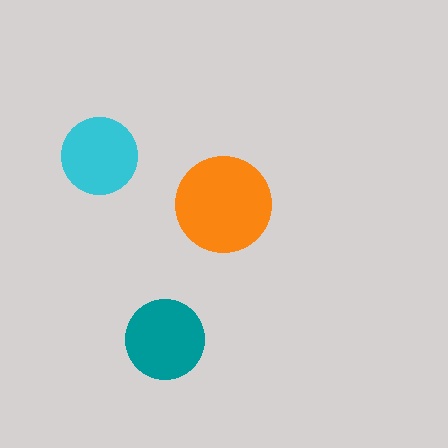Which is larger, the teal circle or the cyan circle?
The teal one.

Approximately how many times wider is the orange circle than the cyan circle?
About 1.5 times wider.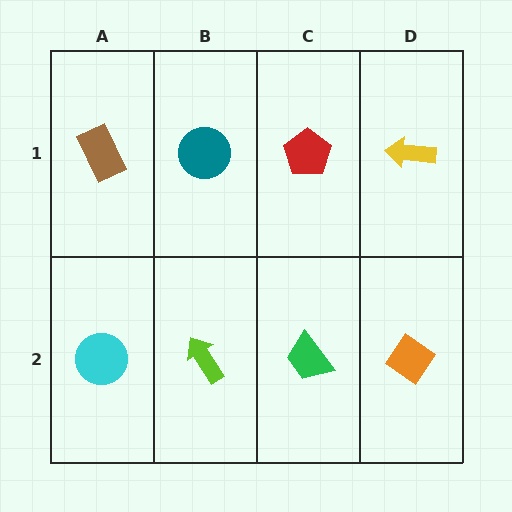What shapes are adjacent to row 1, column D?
An orange diamond (row 2, column D), a red pentagon (row 1, column C).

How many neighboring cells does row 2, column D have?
2.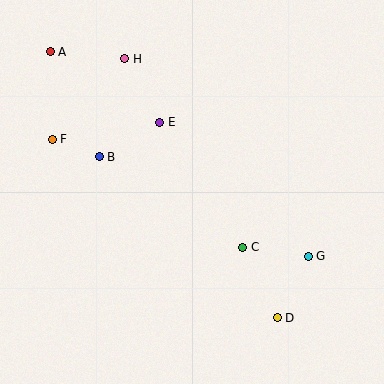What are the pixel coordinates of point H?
Point H is at (125, 59).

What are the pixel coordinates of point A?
Point A is at (50, 52).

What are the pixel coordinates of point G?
Point G is at (308, 256).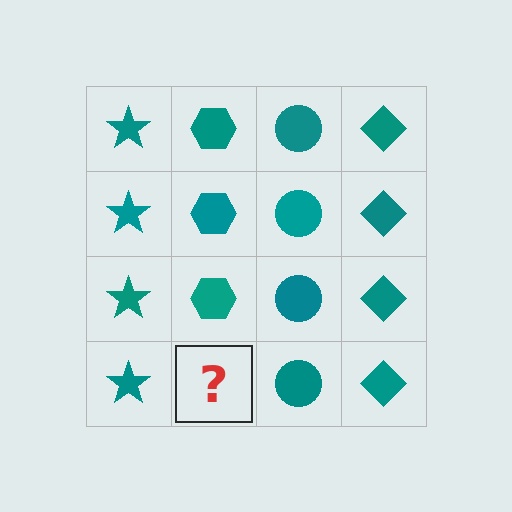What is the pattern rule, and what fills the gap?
The rule is that each column has a consistent shape. The gap should be filled with a teal hexagon.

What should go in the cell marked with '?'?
The missing cell should contain a teal hexagon.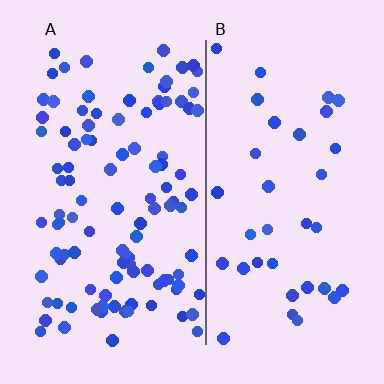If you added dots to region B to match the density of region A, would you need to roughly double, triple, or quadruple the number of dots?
Approximately triple.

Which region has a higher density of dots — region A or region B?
A (the left).